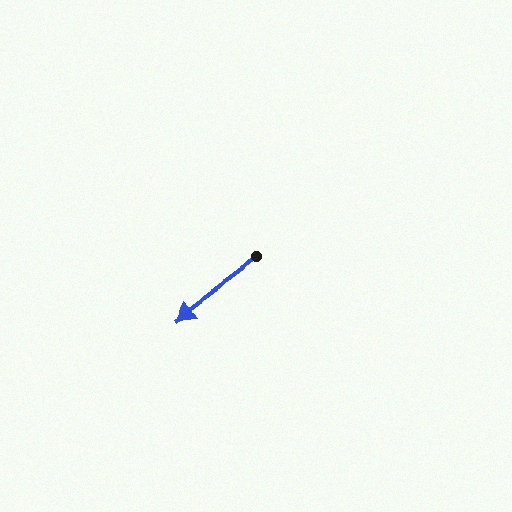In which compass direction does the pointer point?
Southwest.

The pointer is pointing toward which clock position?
Roughly 8 o'clock.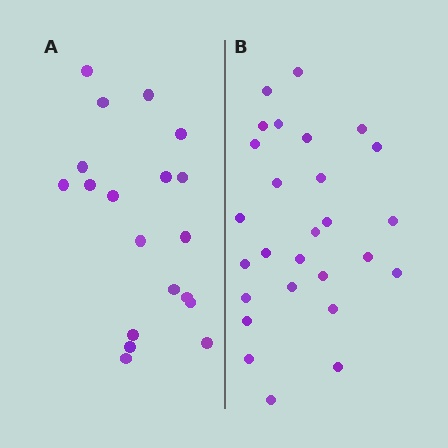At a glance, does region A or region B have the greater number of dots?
Region B (the right region) has more dots.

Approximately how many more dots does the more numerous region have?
Region B has roughly 8 or so more dots than region A.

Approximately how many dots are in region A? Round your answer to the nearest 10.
About 20 dots. (The exact count is 19, which rounds to 20.)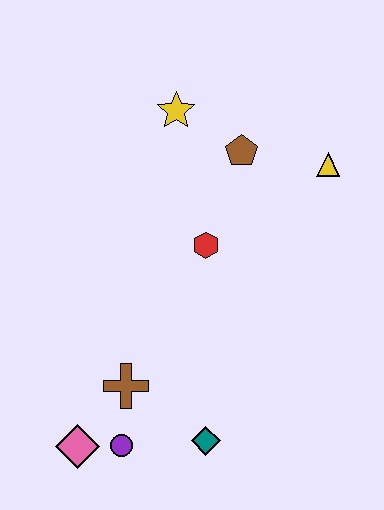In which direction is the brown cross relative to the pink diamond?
The brown cross is above the pink diamond.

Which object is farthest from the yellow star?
The pink diamond is farthest from the yellow star.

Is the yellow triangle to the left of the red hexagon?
No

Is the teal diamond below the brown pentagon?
Yes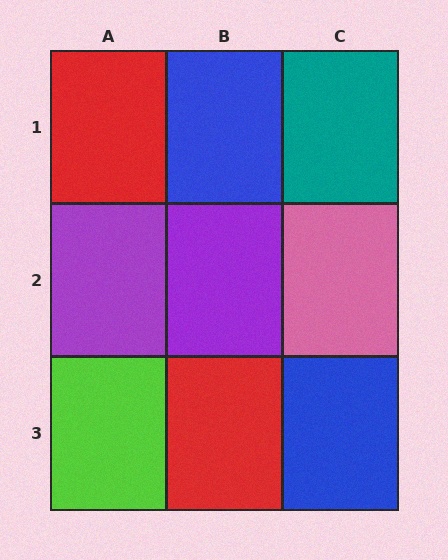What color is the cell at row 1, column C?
Teal.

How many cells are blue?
2 cells are blue.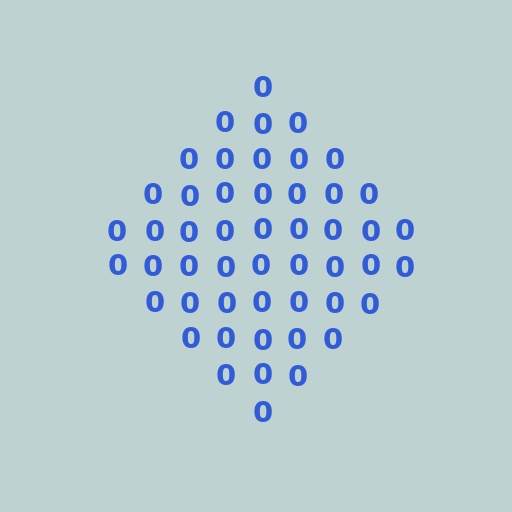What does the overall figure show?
The overall figure shows a diamond.